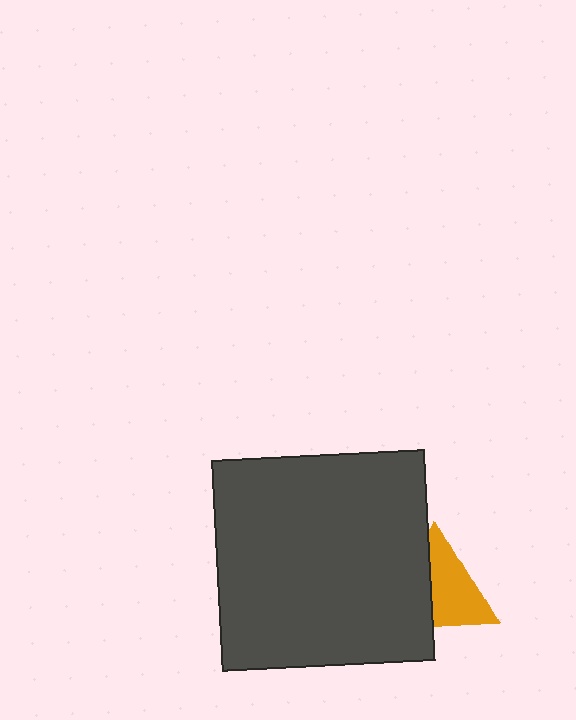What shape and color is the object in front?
The object in front is a dark gray rectangle.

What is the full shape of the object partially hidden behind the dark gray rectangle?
The partially hidden object is an orange triangle.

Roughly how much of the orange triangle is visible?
About half of it is visible (roughly 59%).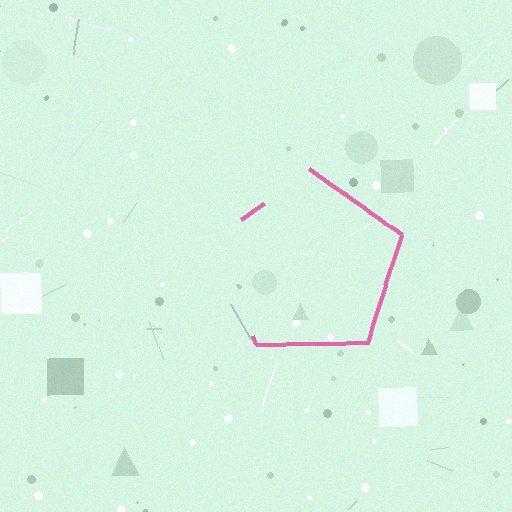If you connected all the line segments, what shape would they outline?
They would outline a pentagon.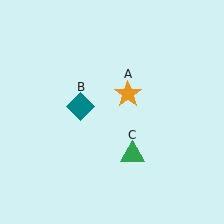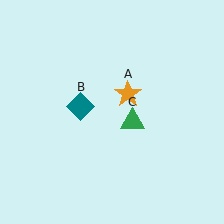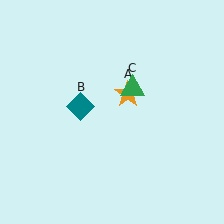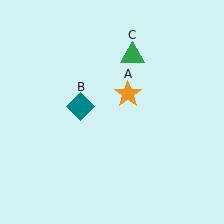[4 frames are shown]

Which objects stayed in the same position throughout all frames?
Orange star (object A) and teal diamond (object B) remained stationary.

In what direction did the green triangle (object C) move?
The green triangle (object C) moved up.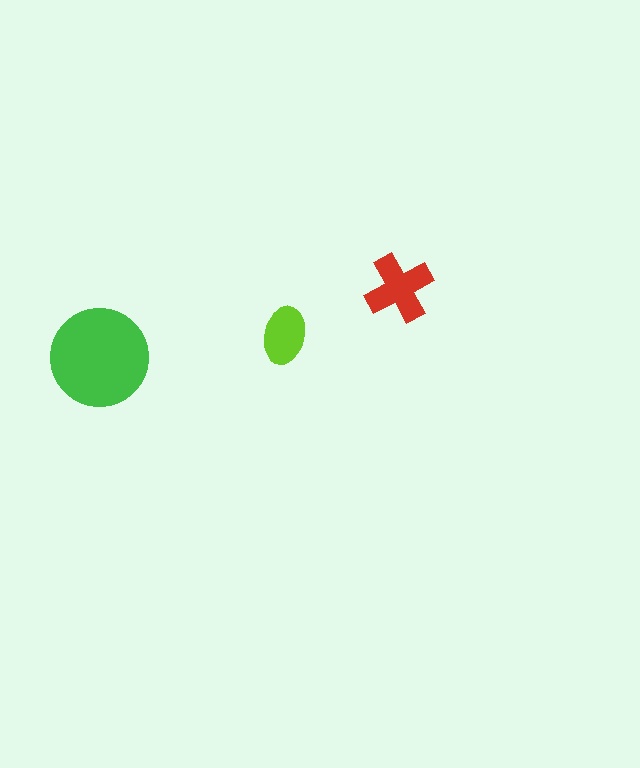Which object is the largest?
The green circle.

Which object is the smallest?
The lime ellipse.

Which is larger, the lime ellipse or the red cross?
The red cross.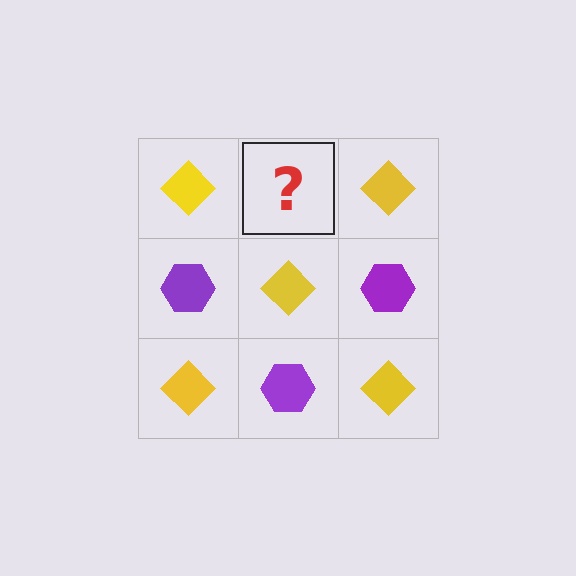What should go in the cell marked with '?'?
The missing cell should contain a purple hexagon.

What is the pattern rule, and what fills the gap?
The rule is that it alternates yellow diamond and purple hexagon in a checkerboard pattern. The gap should be filled with a purple hexagon.